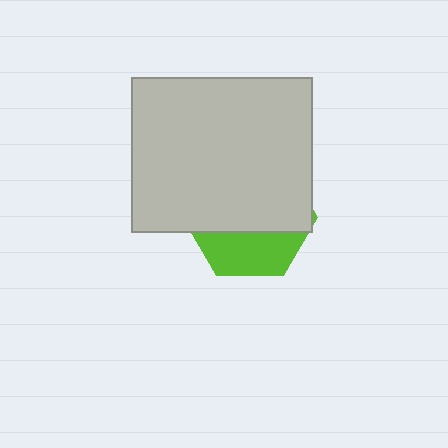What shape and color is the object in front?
The object in front is a light gray rectangle.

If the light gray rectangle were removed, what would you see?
You would see the complete lime hexagon.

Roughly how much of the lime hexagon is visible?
A small part of it is visible (roughly 33%).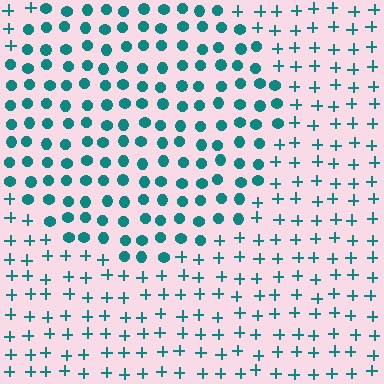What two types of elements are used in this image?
The image uses circles inside the circle region and plus signs outside it.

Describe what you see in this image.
The image is filled with small teal elements arranged in a uniform grid. A circle-shaped region contains circles, while the surrounding area contains plus signs. The boundary is defined purely by the change in element shape.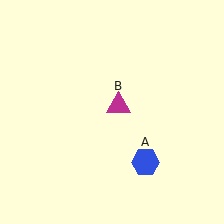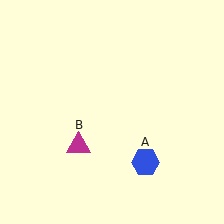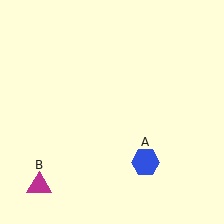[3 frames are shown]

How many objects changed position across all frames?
1 object changed position: magenta triangle (object B).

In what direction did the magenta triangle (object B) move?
The magenta triangle (object B) moved down and to the left.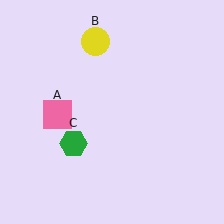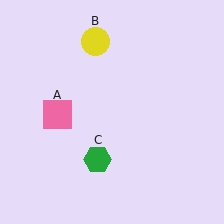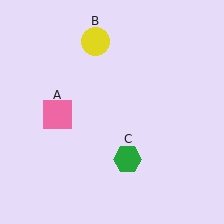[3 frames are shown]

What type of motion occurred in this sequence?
The green hexagon (object C) rotated counterclockwise around the center of the scene.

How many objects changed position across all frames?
1 object changed position: green hexagon (object C).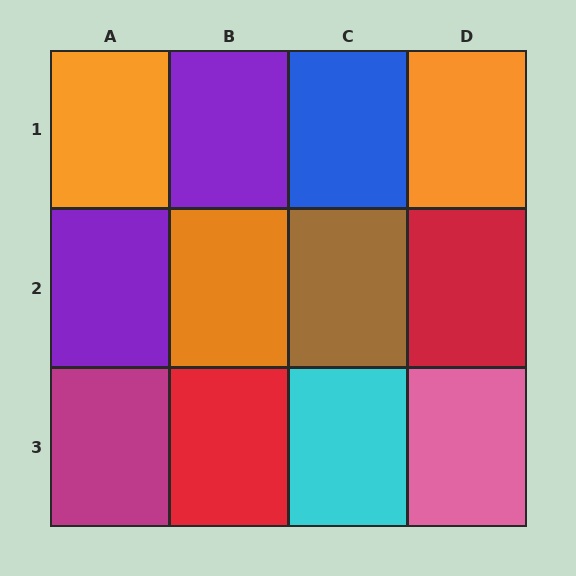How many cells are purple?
2 cells are purple.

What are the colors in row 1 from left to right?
Orange, purple, blue, orange.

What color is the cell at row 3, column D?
Pink.